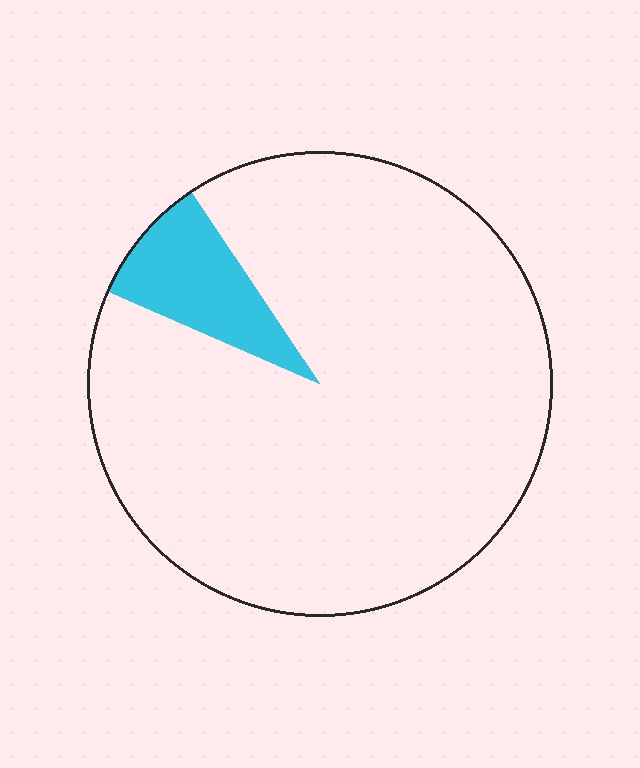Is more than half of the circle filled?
No.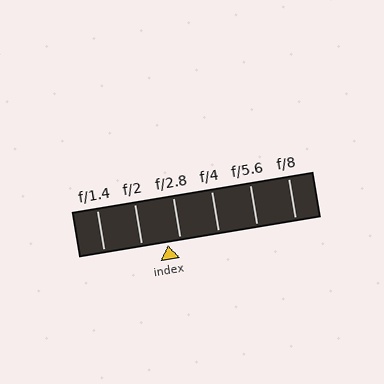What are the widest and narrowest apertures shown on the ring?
The widest aperture shown is f/1.4 and the narrowest is f/8.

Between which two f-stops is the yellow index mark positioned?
The index mark is between f/2 and f/2.8.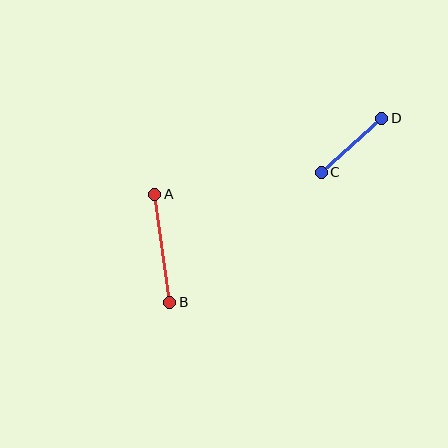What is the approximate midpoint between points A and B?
The midpoint is at approximately (162, 248) pixels.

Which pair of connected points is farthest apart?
Points A and B are farthest apart.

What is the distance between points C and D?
The distance is approximately 81 pixels.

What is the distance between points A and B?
The distance is approximately 109 pixels.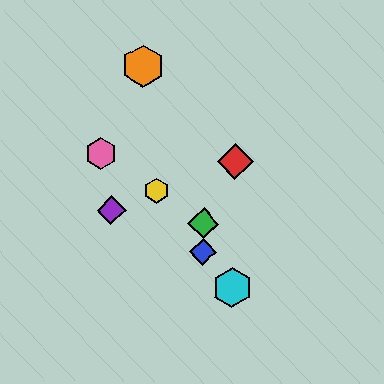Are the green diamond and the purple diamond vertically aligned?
No, the green diamond is at x≈203 and the purple diamond is at x≈111.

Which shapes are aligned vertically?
The blue diamond, the green diamond are aligned vertically.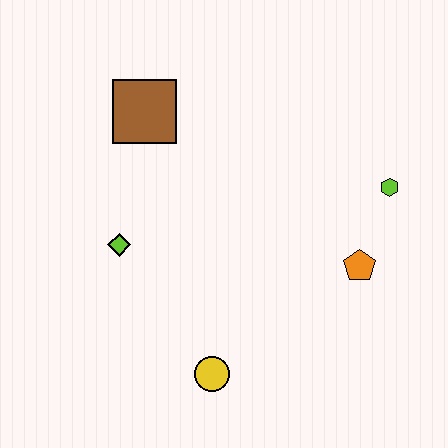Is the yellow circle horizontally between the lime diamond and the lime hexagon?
Yes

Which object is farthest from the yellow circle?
The brown square is farthest from the yellow circle.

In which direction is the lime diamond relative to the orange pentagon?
The lime diamond is to the left of the orange pentagon.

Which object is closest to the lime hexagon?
The orange pentagon is closest to the lime hexagon.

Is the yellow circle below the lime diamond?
Yes